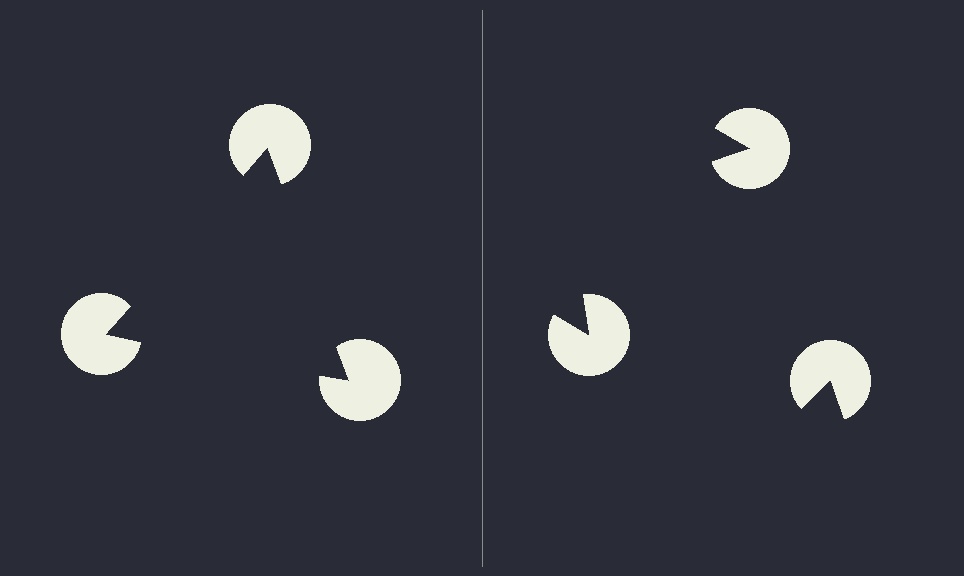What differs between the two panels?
The pac-man discs are positioned identically on both sides; only the wedge orientations differ. On the left they align to a triangle; on the right they are misaligned.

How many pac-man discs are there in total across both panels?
6 — 3 on each side.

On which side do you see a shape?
An illusory triangle appears on the left side. On the right side the wedge cuts are rotated, so no coherent shape forms.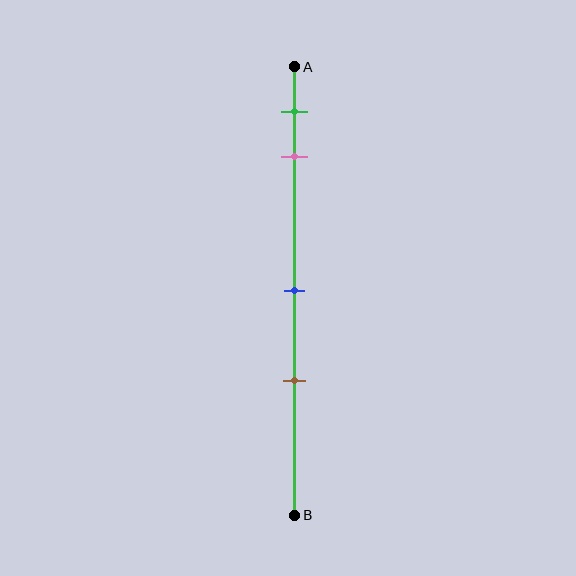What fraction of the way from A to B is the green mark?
The green mark is approximately 10% (0.1) of the way from A to B.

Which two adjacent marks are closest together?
The green and pink marks are the closest adjacent pair.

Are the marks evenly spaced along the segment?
No, the marks are not evenly spaced.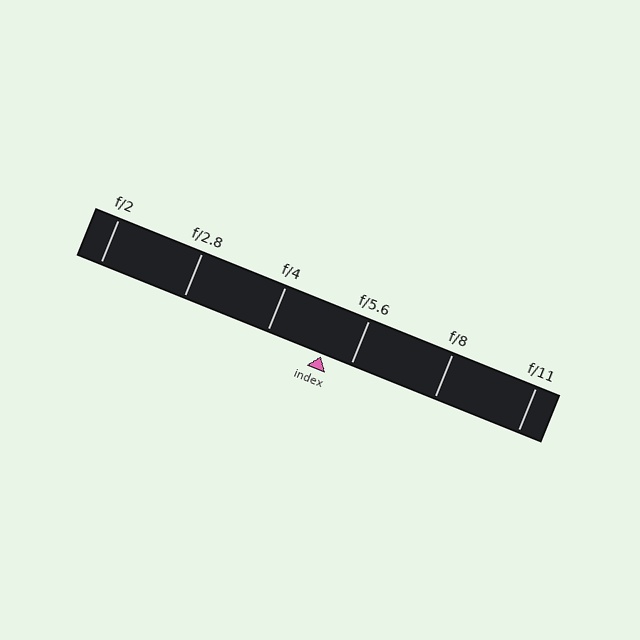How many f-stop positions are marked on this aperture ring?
There are 6 f-stop positions marked.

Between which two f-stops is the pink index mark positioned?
The index mark is between f/4 and f/5.6.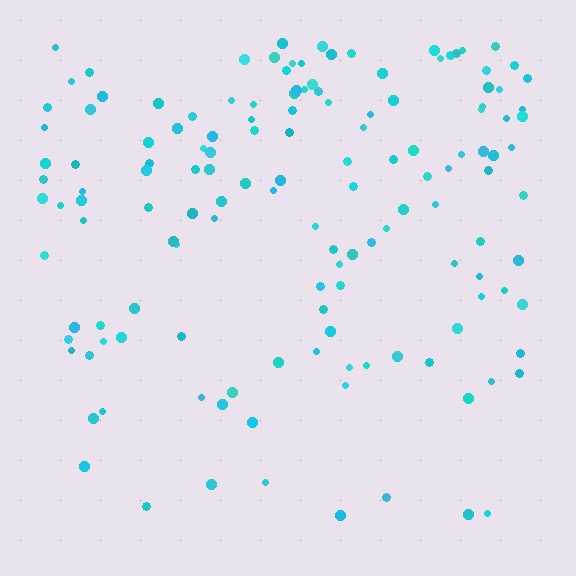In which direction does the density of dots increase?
From bottom to top, with the top side densest.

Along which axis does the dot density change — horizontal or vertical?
Vertical.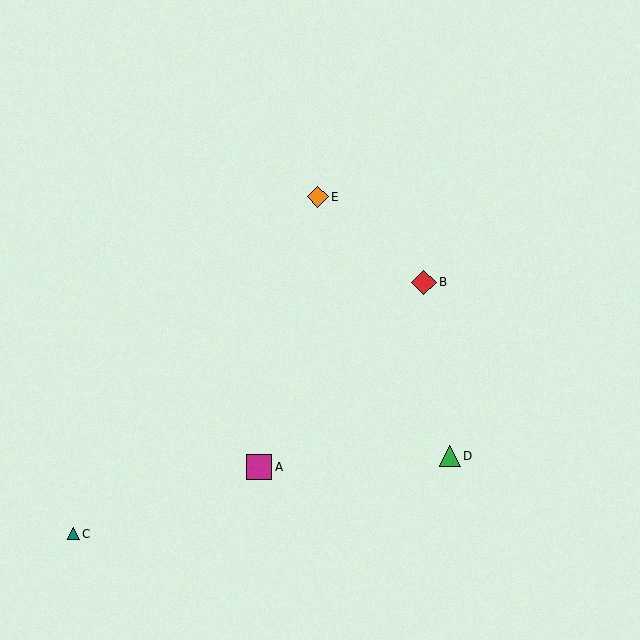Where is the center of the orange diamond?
The center of the orange diamond is at (318, 197).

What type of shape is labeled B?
Shape B is a red diamond.